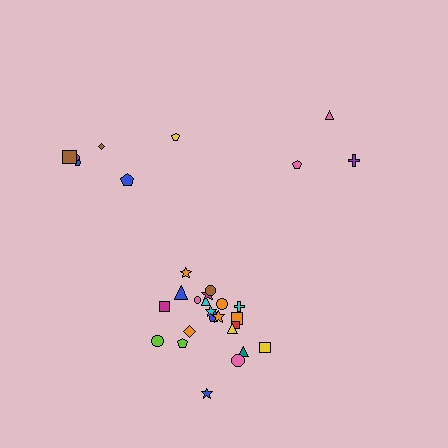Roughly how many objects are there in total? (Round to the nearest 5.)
Roughly 30 objects in total.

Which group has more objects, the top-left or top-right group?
The top-left group.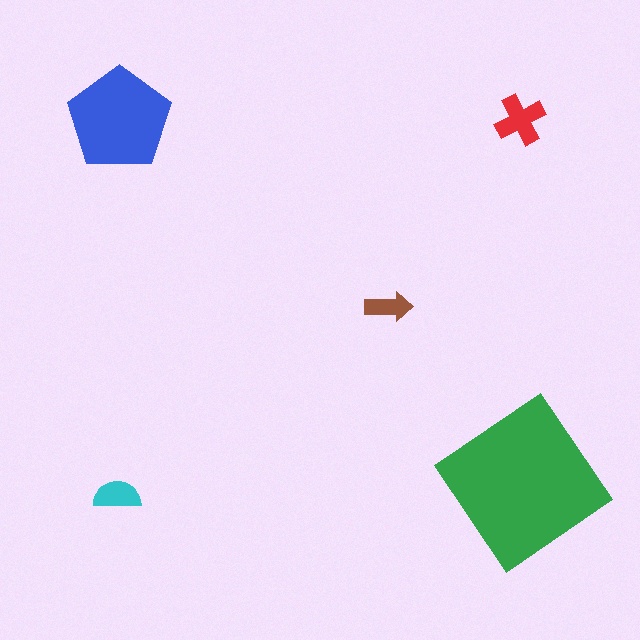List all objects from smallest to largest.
The brown arrow, the cyan semicircle, the red cross, the blue pentagon, the green diamond.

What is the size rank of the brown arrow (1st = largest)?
5th.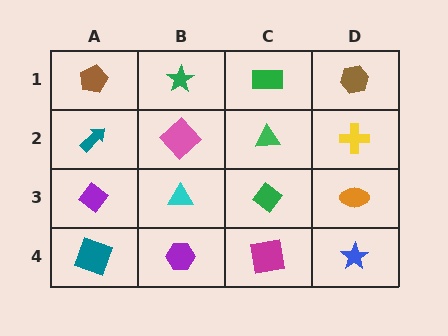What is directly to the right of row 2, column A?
A pink diamond.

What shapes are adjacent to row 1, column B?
A pink diamond (row 2, column B), a brown pentagon (row 1, column A), a green rectangle (row 1, column C).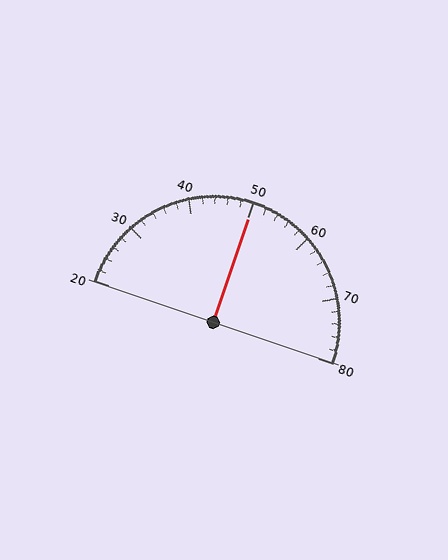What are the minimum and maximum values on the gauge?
The gauge ranges from 20 to 80.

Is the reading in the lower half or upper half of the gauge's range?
The reading is in the upper half of the range (20 to 80).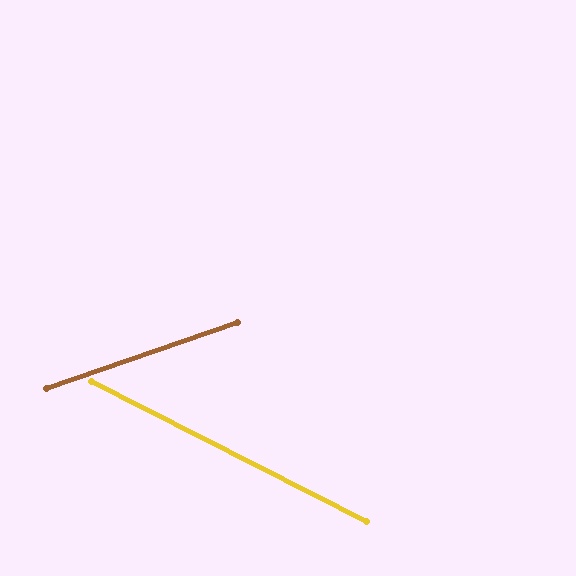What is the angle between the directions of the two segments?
Approximately 46 degrees.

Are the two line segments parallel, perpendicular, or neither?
Neither parallel nor perpendicular — they differ by about 46°.